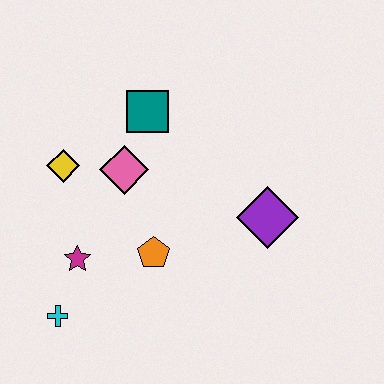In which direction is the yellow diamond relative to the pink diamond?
The yellow diamond is to the left of the pink diamond.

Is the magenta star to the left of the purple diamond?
Yes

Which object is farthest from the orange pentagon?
The teal square is farthest from the orange pentagon.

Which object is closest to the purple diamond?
The orange pentagon is closest to the purple diamond.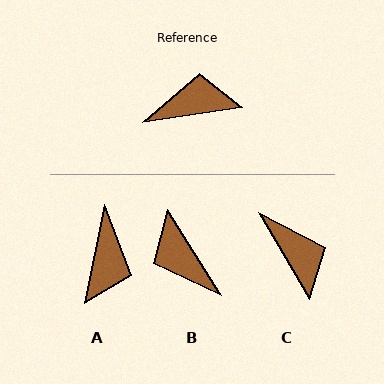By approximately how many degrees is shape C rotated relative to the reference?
Approximately 68 degrees clockwise.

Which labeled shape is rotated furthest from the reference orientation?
B, about 114 degrees away.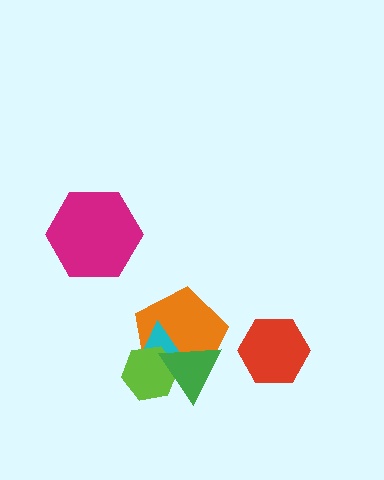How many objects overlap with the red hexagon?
0 objects overlap with the red hexagon.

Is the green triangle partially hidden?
No, no other shape covers it.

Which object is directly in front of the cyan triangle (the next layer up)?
The lime hexagon is directly in front of the cyan triangle.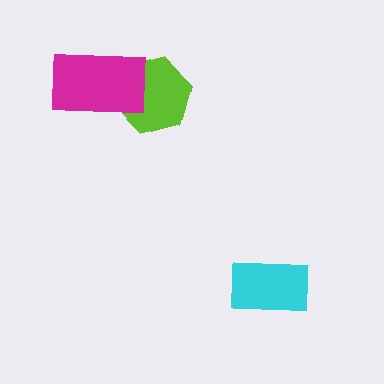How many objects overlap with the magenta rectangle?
1 object overlaps with the magenta rectangle.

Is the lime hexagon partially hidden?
Yes, it is partially covered by another shape.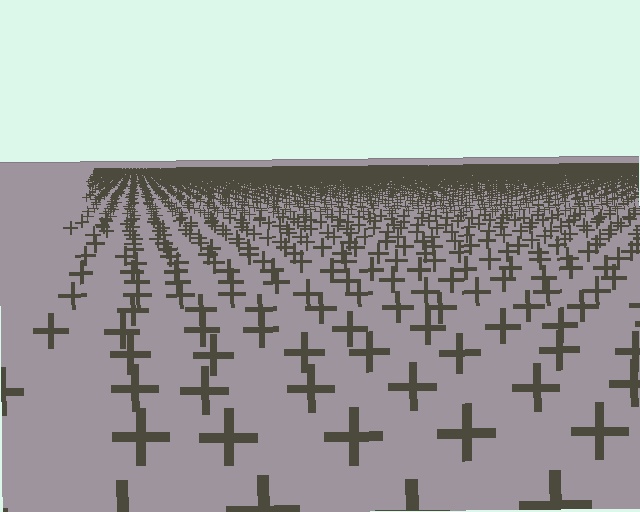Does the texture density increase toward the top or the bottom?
Density increases toward the top.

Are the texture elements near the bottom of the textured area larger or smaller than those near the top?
Larger. Near the bottom, elements are closer to the viewer and appear at a bigger on-screen size.